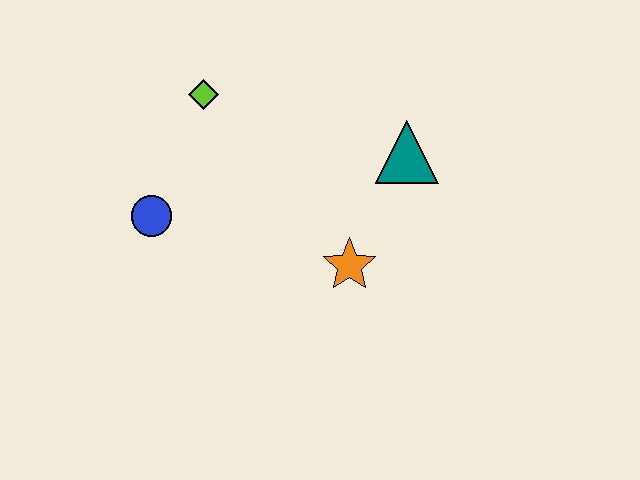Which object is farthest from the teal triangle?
The blue circle is farthest from the teal triangle.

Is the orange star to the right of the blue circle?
Yes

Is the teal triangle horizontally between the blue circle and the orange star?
No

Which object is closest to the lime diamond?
The blue circle is closest to the lime diamond.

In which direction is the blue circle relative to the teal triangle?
The blue circle is to the left of the teal triangle.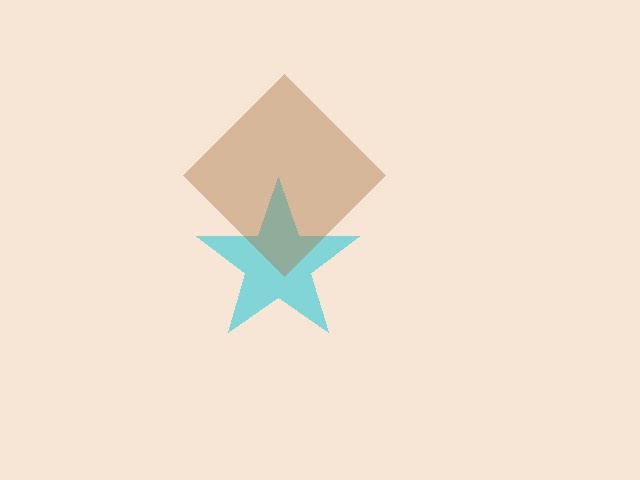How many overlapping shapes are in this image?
There are 2 overlapping shapes in the image.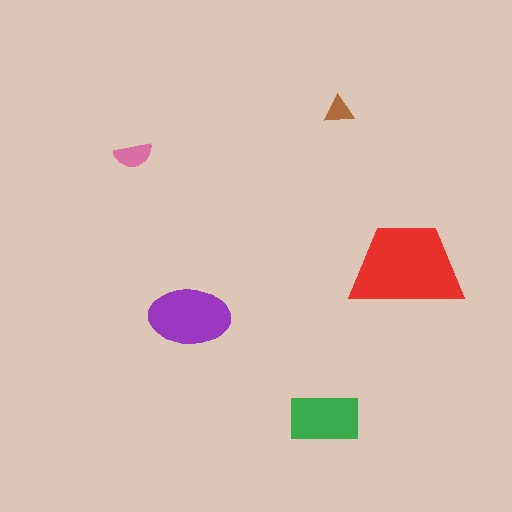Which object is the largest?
The red trapezoid.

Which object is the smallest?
The brown triangle.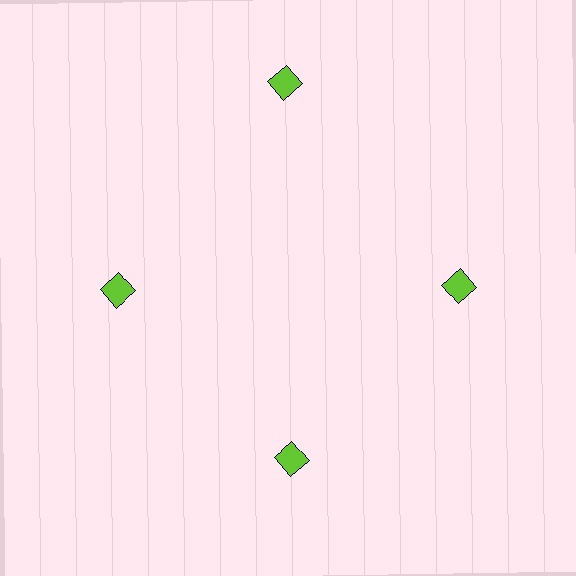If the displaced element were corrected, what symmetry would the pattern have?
It would have 4-fold rotational symmetry — the pattern would map onto itself every 90 degrees.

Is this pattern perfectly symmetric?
No. The 4 lime squares are arranged in a ring, but one element near the 12 o'clock position is pushed outward from the center, breaking the 4-fold rotational symmetry.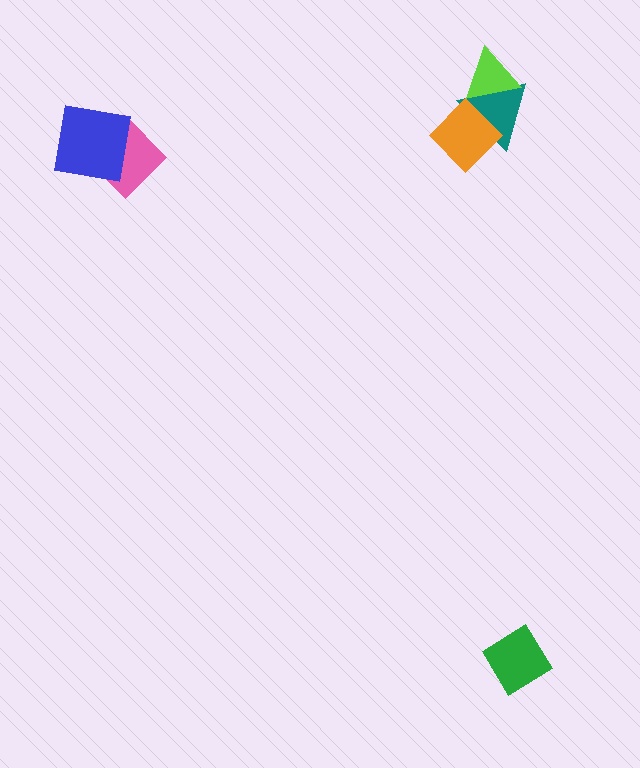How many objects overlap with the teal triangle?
2 objects overlap with the teal triangle.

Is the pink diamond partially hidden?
Yes, it is partially covered by another shape.